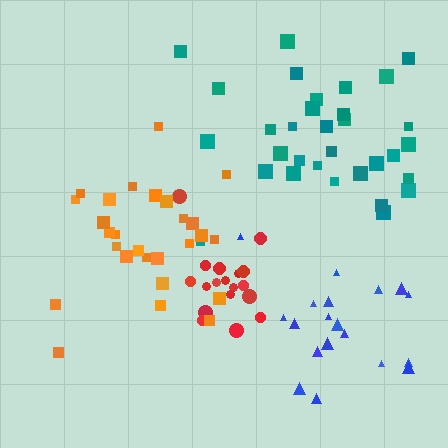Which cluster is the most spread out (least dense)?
Orange.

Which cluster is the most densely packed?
Red.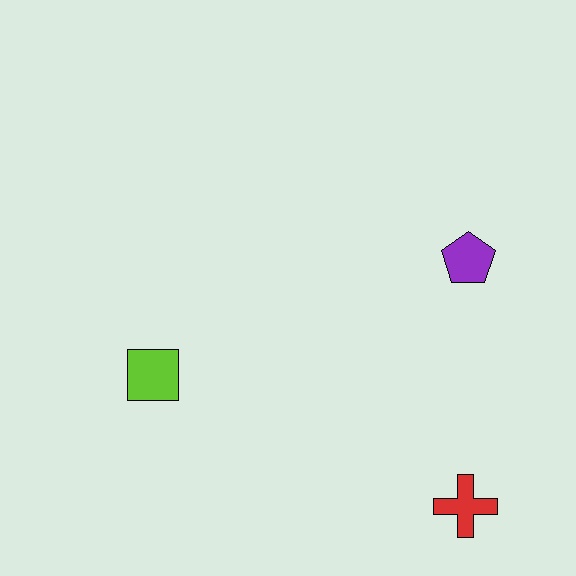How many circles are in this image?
There are no circles.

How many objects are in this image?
There are 3 objects.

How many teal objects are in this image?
There are no teal objects.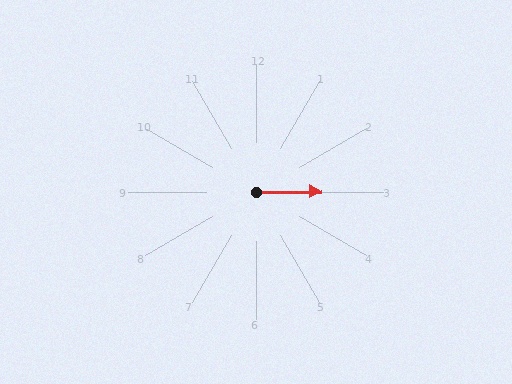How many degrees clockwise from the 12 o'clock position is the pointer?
Approximately 89 degrees.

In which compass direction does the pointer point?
East.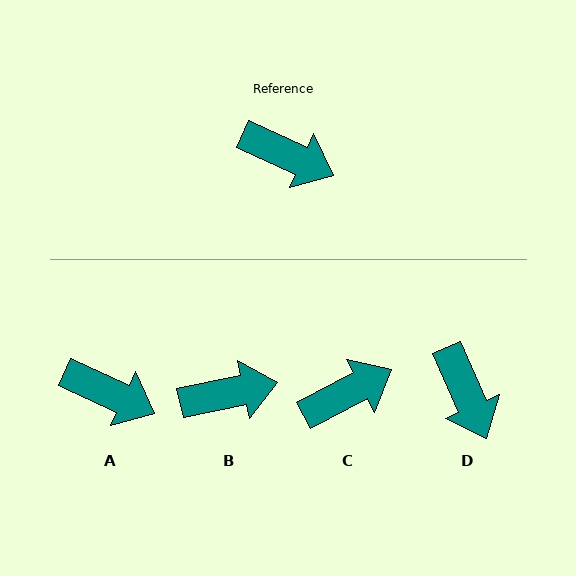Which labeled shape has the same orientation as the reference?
A.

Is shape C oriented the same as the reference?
No, it is off by about 52 degrees.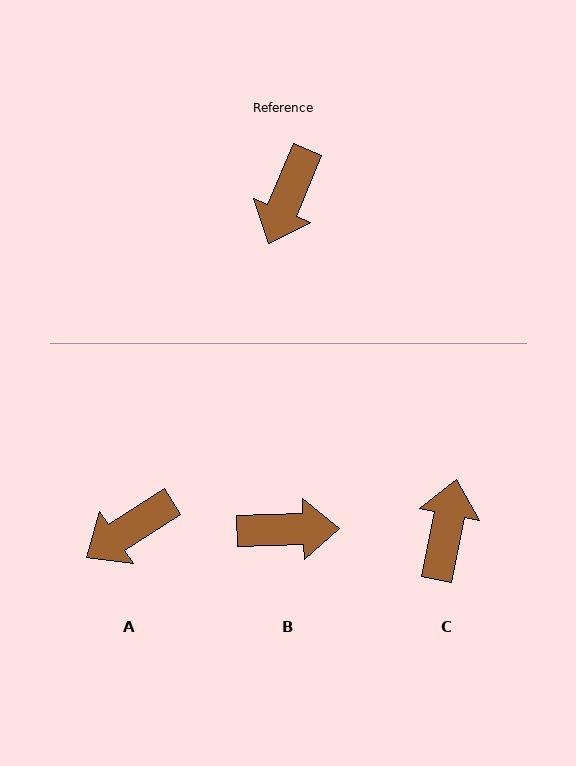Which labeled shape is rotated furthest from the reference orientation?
C, about 169 degrees away.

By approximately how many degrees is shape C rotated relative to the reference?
Approximately 169 degrees clockwise.